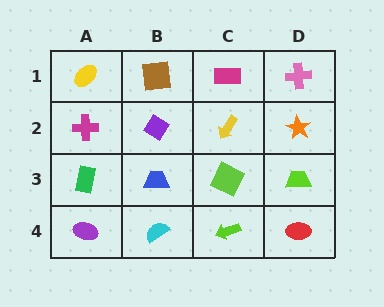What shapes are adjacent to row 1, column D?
An orange star (row 2, column D), a magenta rectangle (row 1, column C).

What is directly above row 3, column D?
An orange star.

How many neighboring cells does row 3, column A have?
3.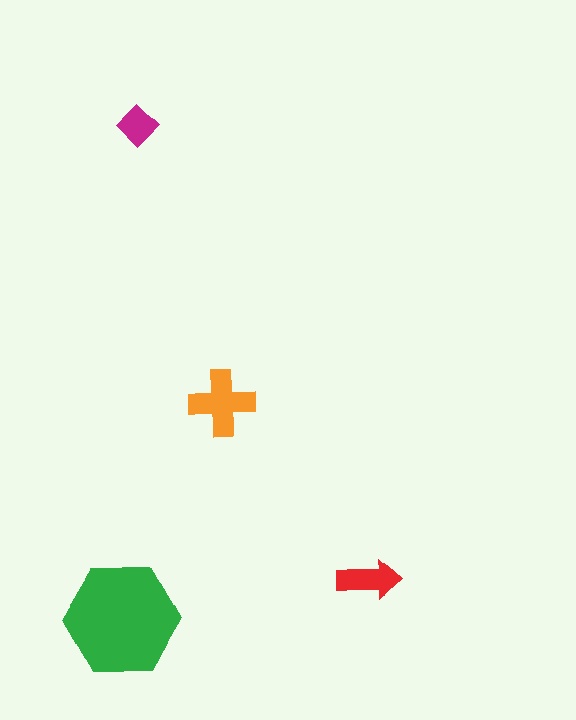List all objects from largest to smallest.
The green hexagon, the orange cross, the red arrow, the magenta diamond.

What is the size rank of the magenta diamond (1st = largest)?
4th.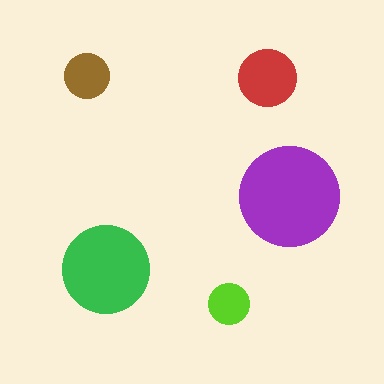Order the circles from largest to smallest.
the purple one, the green one, the red one, the brown one, the lime one.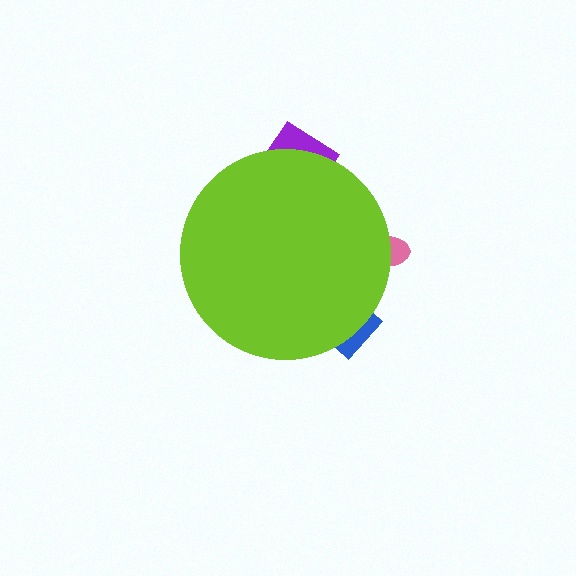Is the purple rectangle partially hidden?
Yes, the purple rectangle is partially hidden behind the lime circle.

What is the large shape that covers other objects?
A lime circle.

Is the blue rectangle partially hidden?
Yes, the blue rectangle is partially hidden behind the lime circle.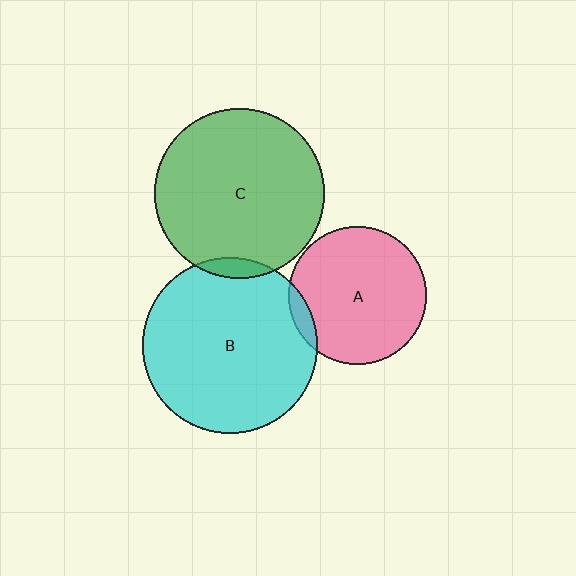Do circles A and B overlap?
Yes.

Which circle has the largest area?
Circle B (cyan).